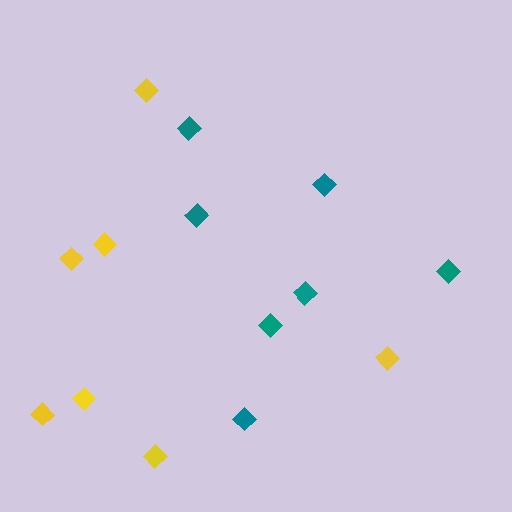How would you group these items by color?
There are 2 groups: one group of yellow diamonds (7) and one group of teal diamonds (7).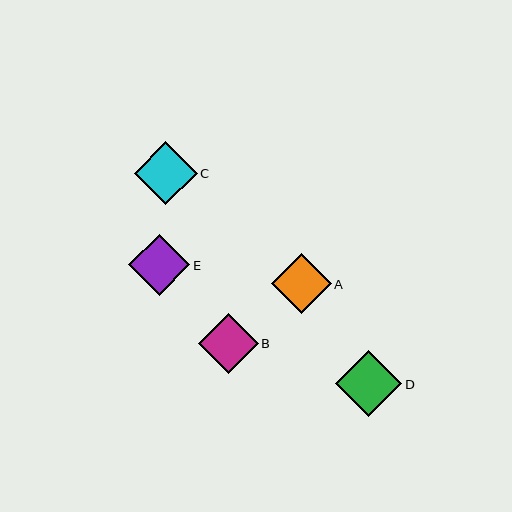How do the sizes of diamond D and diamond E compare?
Diamond D and diamond E are approximately the same size.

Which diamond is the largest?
Diamond D is the largest with a size of approximately 66 pixels.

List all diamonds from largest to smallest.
From largest to smallest: D, C, E, A, B.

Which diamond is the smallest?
Diamond B is the smallest with a size of approximately 60 pixels.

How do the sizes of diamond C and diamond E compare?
Diamond C and diamond E are approximately the same size.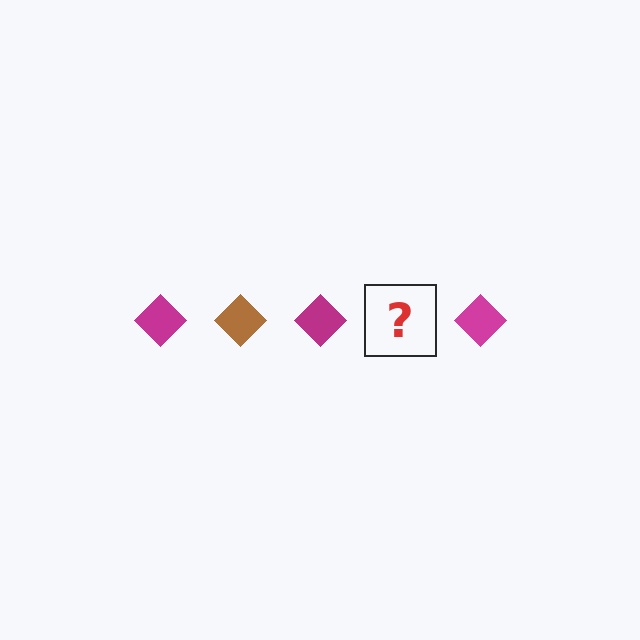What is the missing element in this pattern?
The missing element is a brown diamond.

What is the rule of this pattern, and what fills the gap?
The rule is that the pattern cycles through magenta, brown diamonds. The gap should be filled with a brown diamond.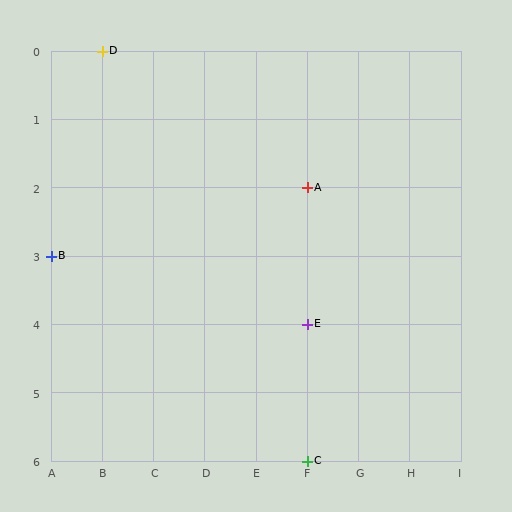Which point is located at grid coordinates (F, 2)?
Point A is at (F, 2).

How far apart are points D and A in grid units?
Points D and A are 4 columns and 2 rows apart (about 4.5 grid units diagonally).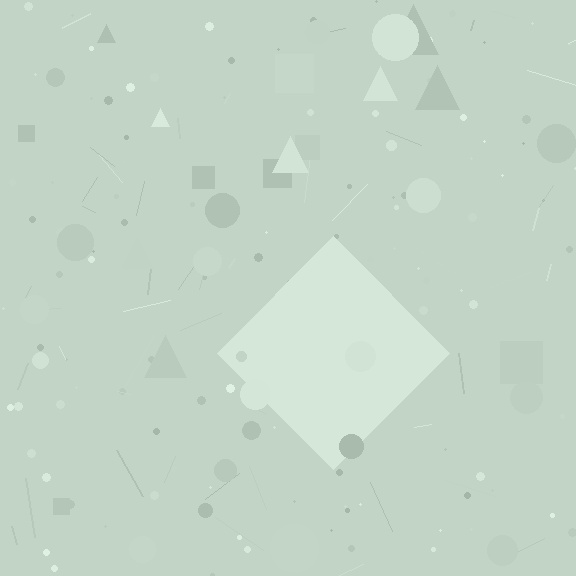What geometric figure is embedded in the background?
A diamond is embedded in the background.